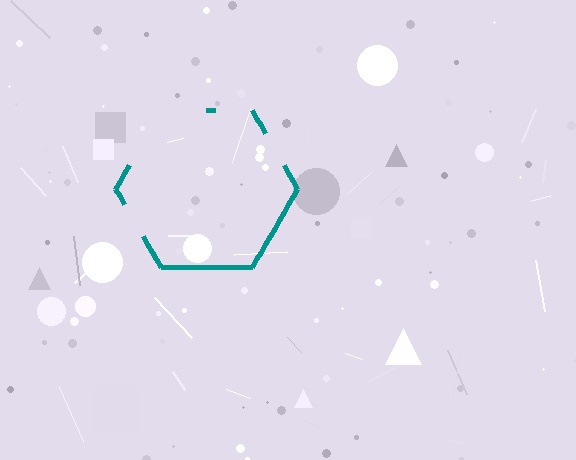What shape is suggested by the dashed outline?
The dashed outline suggests a hexagon.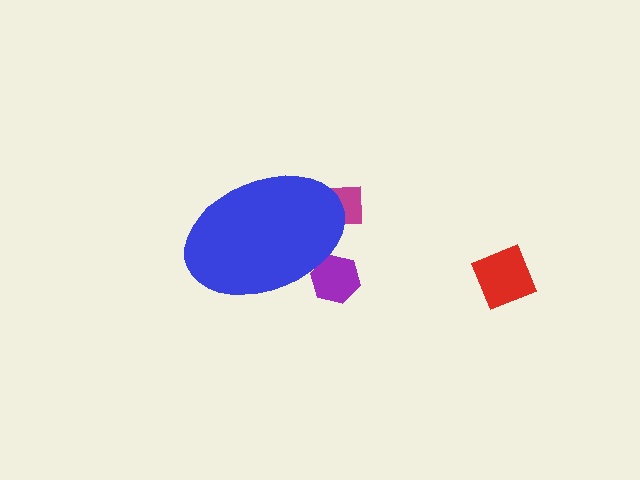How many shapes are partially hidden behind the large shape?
2 shapes are partially hidden.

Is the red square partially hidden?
No, the red square is fully visible.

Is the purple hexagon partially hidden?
Yes, the purple hexagon is partially hidden behind the blue ellipse.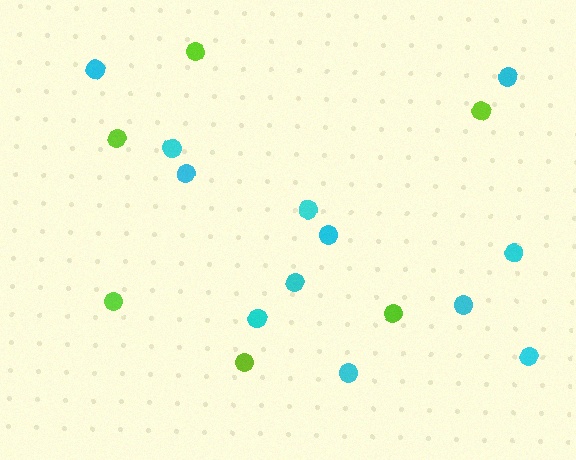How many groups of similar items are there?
There are 2 groups: one group of lime circles (6) and one group of cyan circles (12).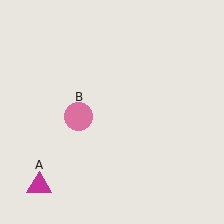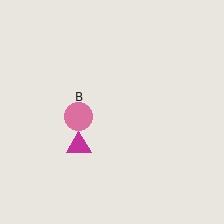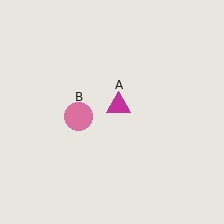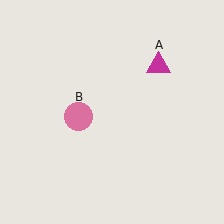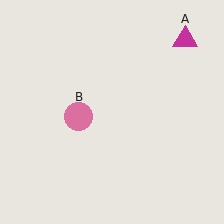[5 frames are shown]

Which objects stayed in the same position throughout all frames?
Pink circle (object B) remained stationary.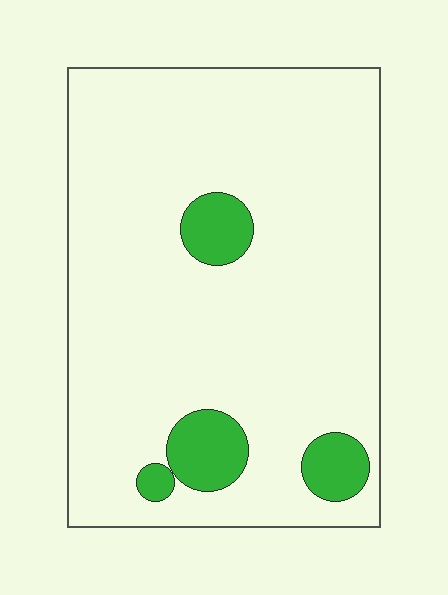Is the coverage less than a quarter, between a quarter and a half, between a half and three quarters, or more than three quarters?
Less than a quarter.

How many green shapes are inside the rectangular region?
4.